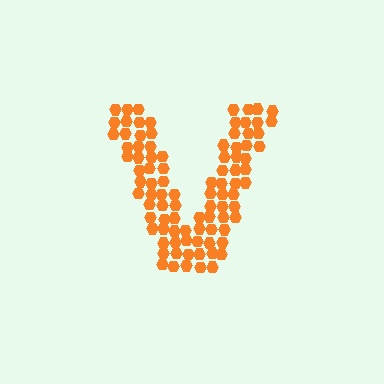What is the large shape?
The large shape is the letter V.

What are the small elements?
The small elements are hexagons.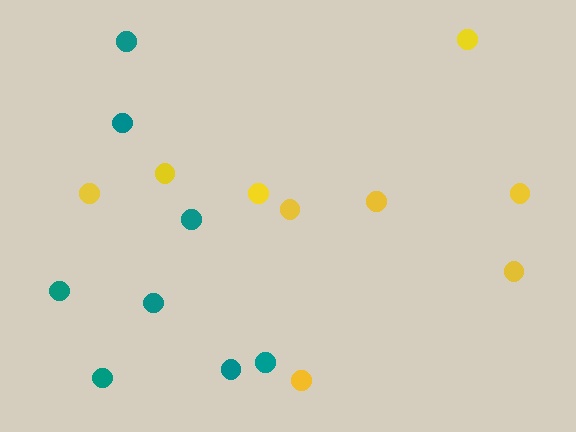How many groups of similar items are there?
There are 2 groups: one group of yellow circles (9) and one group of teal circles (8).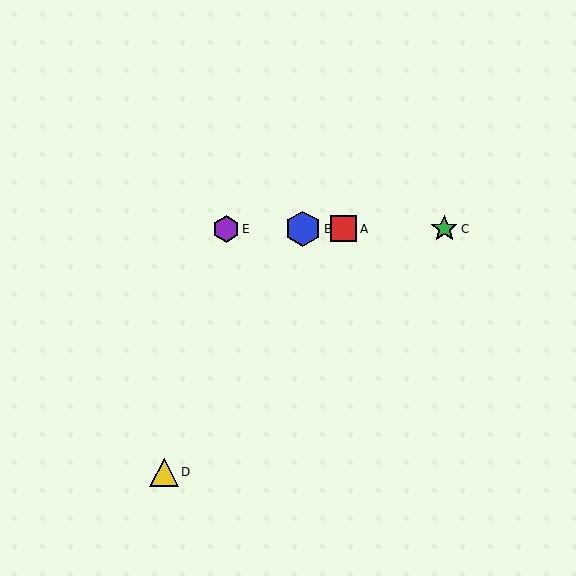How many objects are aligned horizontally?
4 objects (A, B, C, E) are aligned horizontally.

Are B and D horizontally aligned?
No, B is at y≈229 and D is at y≈472.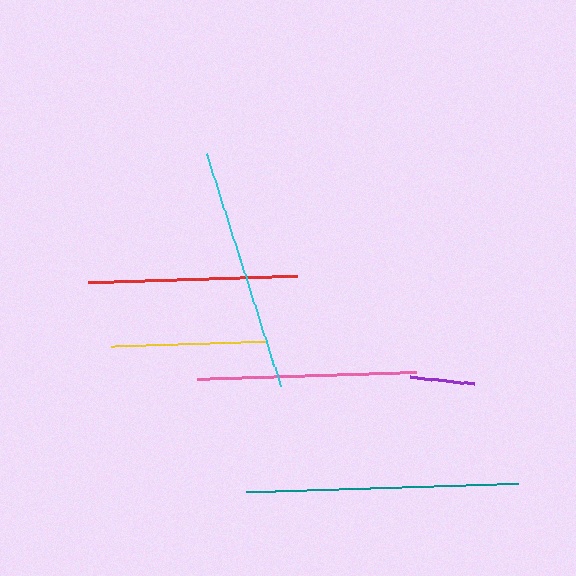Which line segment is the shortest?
The purple line is the shortest at approximately 65 pixels.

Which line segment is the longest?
The teal line is the longest at approximately 272 pixels.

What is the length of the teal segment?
The teal segment is approximately 272 pixels long.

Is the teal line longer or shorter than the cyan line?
The teal line is longer than the cyan line.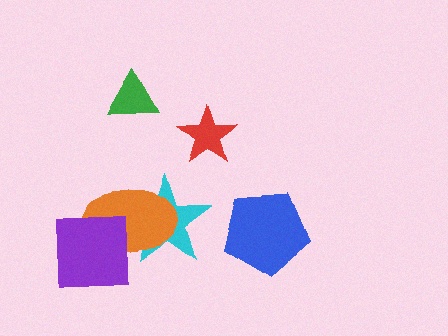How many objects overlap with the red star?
0 objects overlap with the red star.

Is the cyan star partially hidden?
Yes, it is partially covered by another shape.